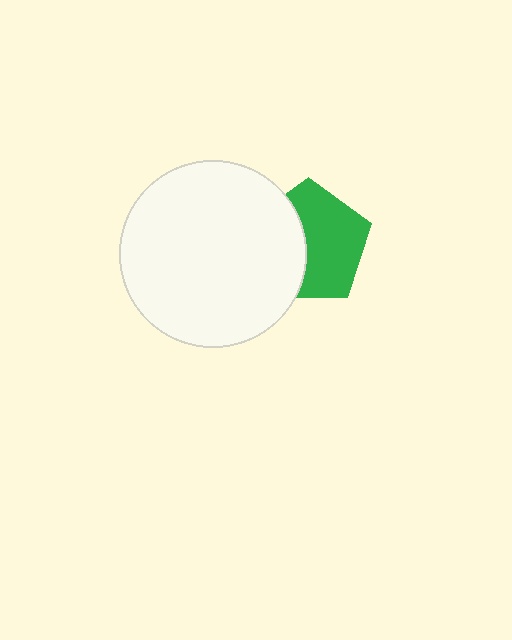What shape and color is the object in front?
The object in front is a white circle.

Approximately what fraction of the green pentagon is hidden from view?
Roughly 41% of the green pentagon is hidden behind the white circle.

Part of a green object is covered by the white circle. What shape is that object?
It is a pentagon.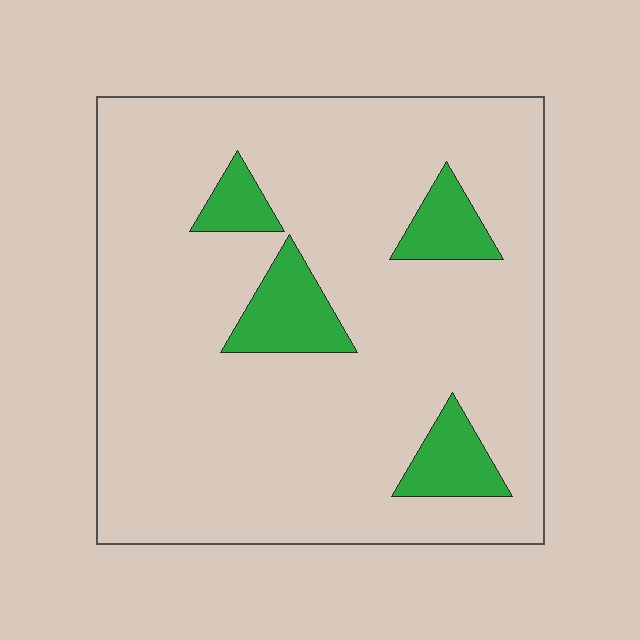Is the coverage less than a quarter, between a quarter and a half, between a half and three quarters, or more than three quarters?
Less than a quarter.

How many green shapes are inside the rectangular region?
4.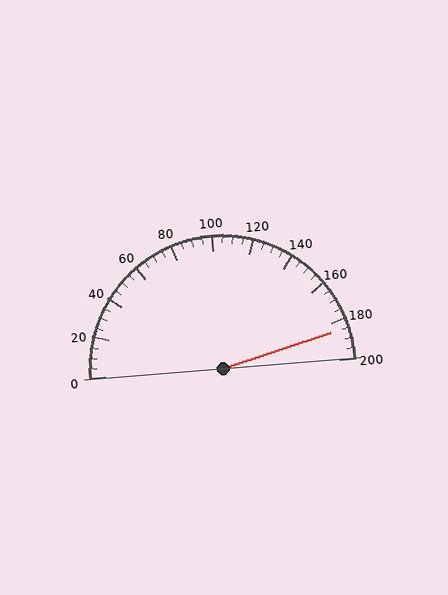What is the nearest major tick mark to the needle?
The nearest major tick mark is 180.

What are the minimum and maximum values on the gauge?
The gauge ranges from 0 to 200.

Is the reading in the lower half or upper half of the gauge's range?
The reading is in the upper half of the range (0 to 200).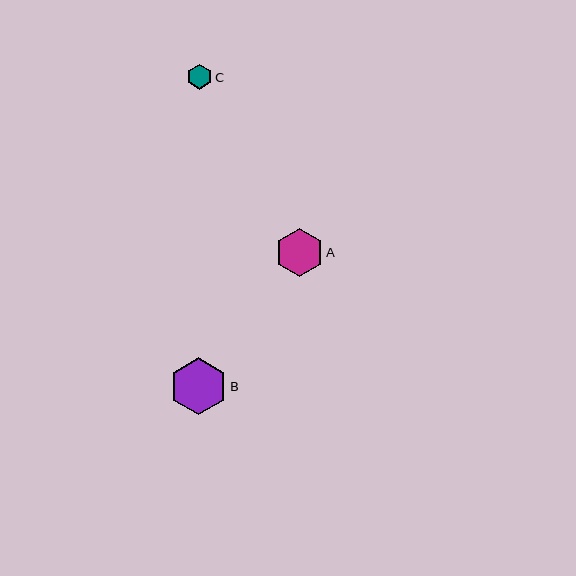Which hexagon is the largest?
Hexagon B is the largest with a size of approximately 57 pixels.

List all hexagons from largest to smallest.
From largest to smallest: B, A, C.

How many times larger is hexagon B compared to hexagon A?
Hexagon B is approximately 1.2 times the size of hexagon A.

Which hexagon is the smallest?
Hexagon C is the smallest with a size of approximately 25 pixels.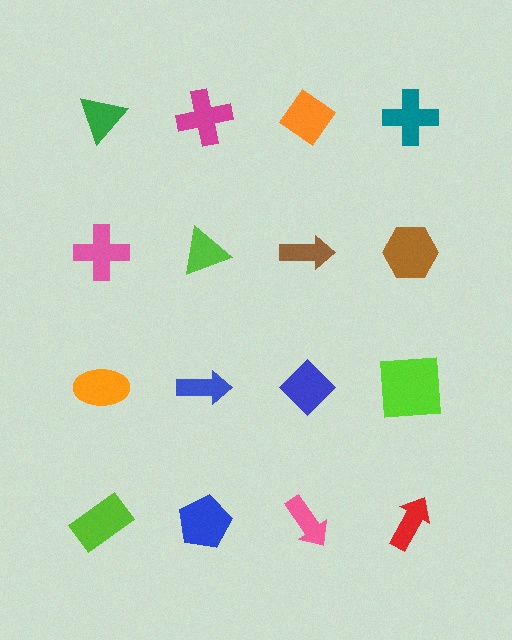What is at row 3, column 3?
A blue diamond.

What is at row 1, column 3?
An orange diamond.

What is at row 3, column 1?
An orange ellipse.